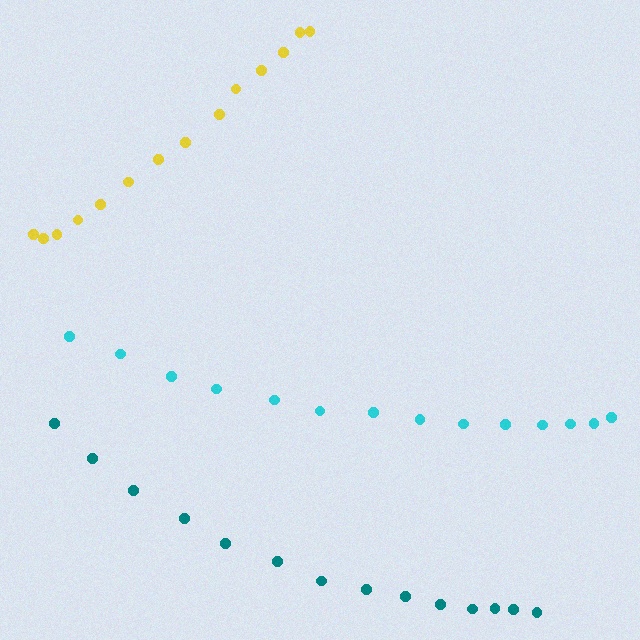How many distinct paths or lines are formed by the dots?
There are 3 distinct paths.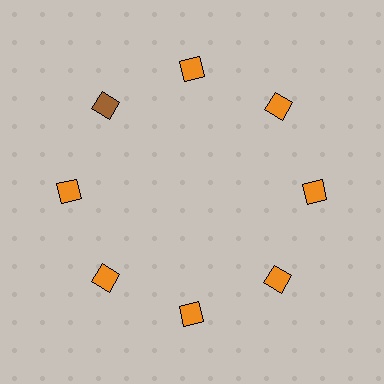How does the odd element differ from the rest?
It has a different color: brown instead of orange.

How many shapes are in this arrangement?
There are 8 shapes arranged in a ring pattern.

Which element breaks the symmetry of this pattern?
The brown diamond at roughly the 10 o'clock position breaks the symmetry. All other shapes are orange diamonds.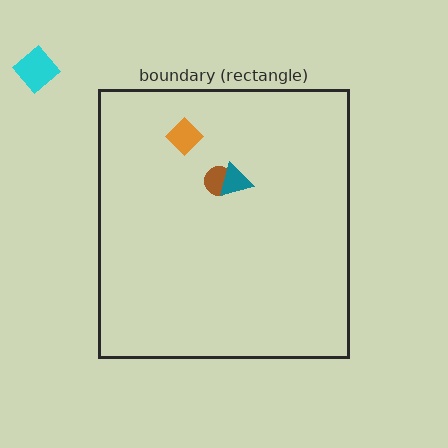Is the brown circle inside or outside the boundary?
Inside.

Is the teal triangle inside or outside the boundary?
Inside.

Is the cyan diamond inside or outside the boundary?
Outside.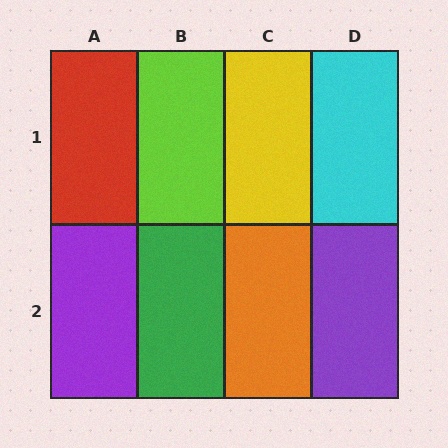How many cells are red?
1 cell is red.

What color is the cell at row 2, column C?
Orange.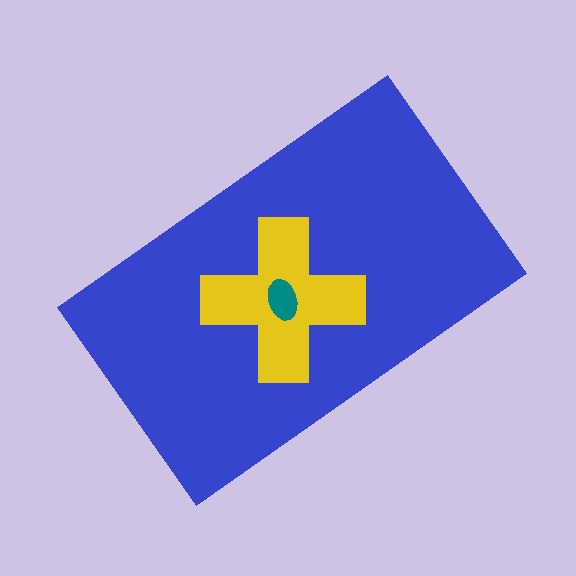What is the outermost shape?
The blue rectangle.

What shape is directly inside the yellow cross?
The teal ellipse.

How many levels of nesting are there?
3.